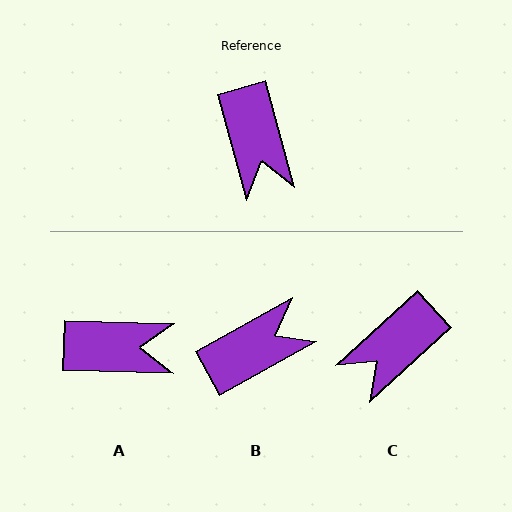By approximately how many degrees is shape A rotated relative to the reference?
Approximately 73 degrees counter-clockwise.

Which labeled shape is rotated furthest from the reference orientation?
B, about 104 degrees away.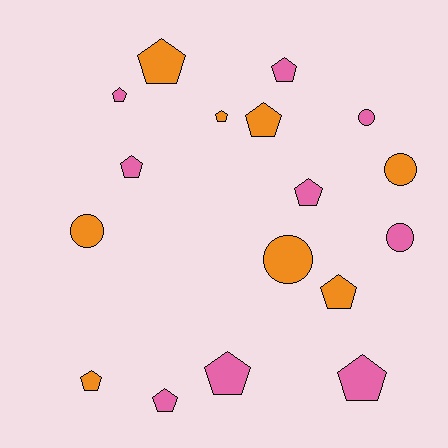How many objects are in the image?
There are 17 objects.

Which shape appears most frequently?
Pentagon, with 12 objects.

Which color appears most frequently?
Pink, with 9 objects.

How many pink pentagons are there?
There are 7 pink pentagons.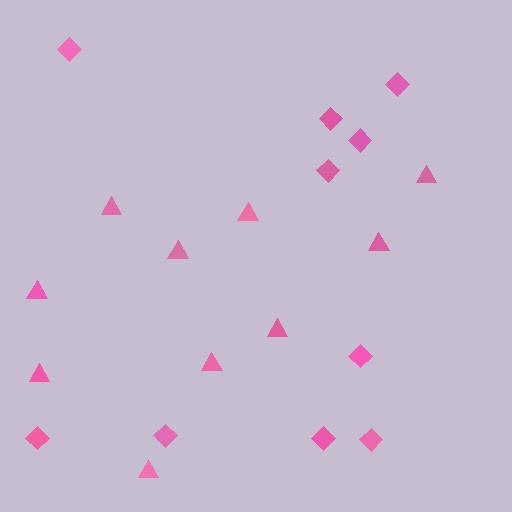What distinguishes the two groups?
There are 2 groups: one group of diamonds (10) and one group of triangles (10).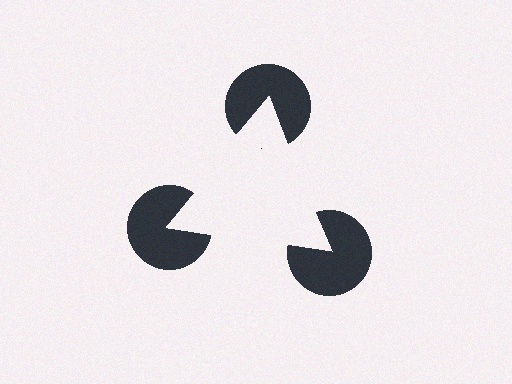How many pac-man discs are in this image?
There are 3 — one at each vertex of the illusory triangle.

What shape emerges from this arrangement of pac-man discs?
An illusory triangle — its edges are inferred from the aligned wedge cuts in the pac-man discs, not physically drawn.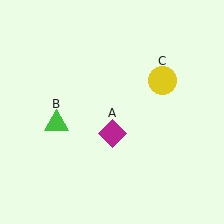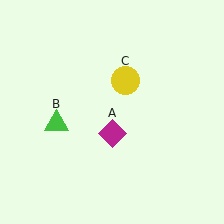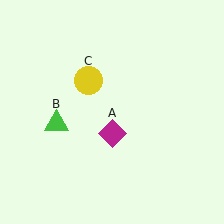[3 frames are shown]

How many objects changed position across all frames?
1 object changed position: yellow circle (object C).